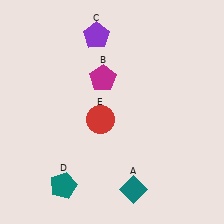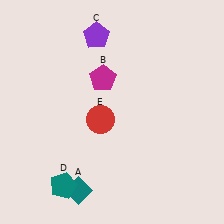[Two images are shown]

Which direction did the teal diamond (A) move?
The teal diamond (A) moved left.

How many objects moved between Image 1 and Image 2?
1 object moved between the two images.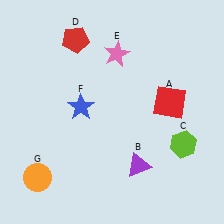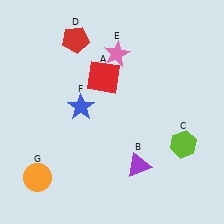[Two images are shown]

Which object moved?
The red square (A) moved left.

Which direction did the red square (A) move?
The red square (A) moved left.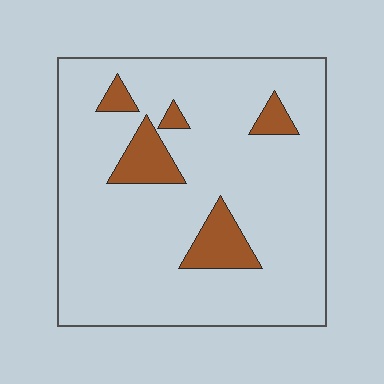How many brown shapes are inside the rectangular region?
5.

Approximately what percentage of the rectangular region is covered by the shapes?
Approximately 10%.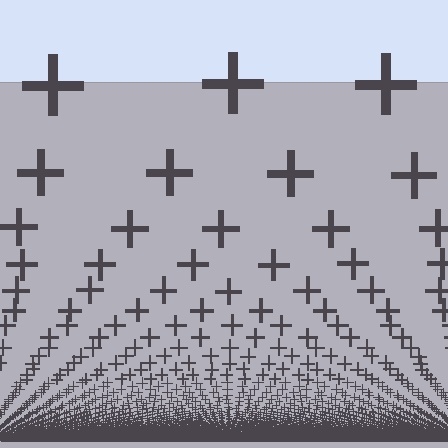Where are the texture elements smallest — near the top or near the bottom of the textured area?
Near the bottom.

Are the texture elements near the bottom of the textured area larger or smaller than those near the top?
Smaller. The gradient is inverted — elements near the bottom are smaller and denser.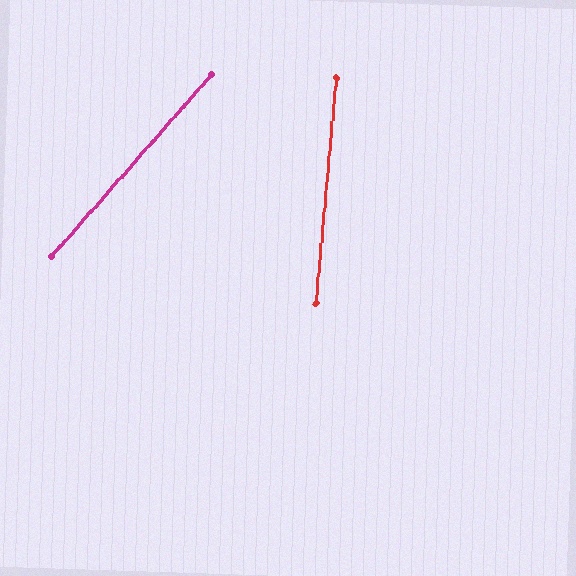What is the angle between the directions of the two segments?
Approximately 36 degrees.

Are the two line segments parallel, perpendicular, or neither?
Neither parallel nor perpendicular — they differ by about 36°.